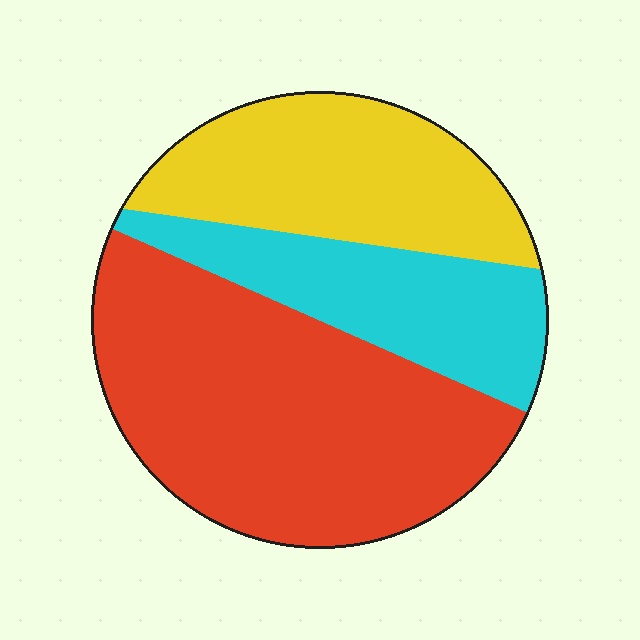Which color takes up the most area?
Red, at roughly 50%.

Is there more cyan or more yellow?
Yellow.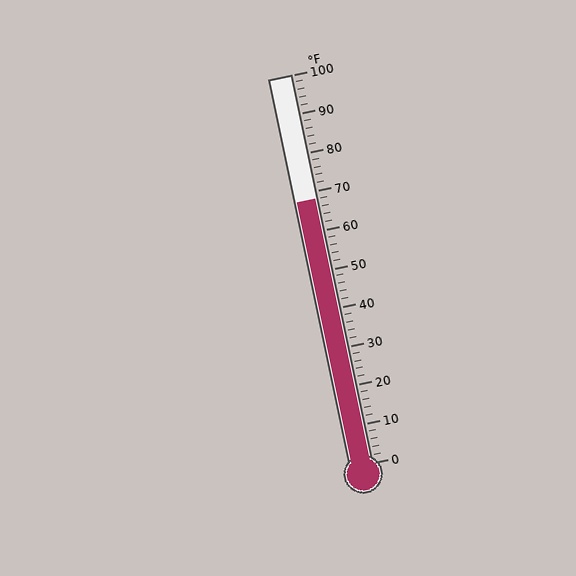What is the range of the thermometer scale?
The thermometer scale ranges from 0°F to 100°F.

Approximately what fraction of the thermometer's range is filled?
The thermometer is filled to approximately 70% of its range.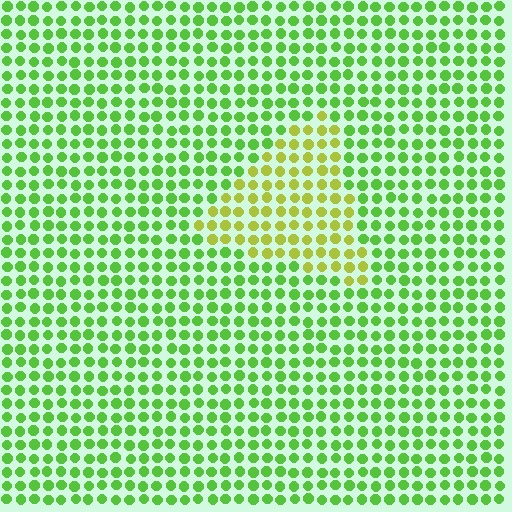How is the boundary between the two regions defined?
The boundary is defined purely by a slight shift in hue (about 38 degrees). Spacing, size, and orientation are identical on both sides.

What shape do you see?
I see a triangle.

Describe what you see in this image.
The image is filled with small lime elements in a uniform arrangement. A triangle-shaped region is visible where the elements are tinted to a slightly different hue, forming a subtle color boundary.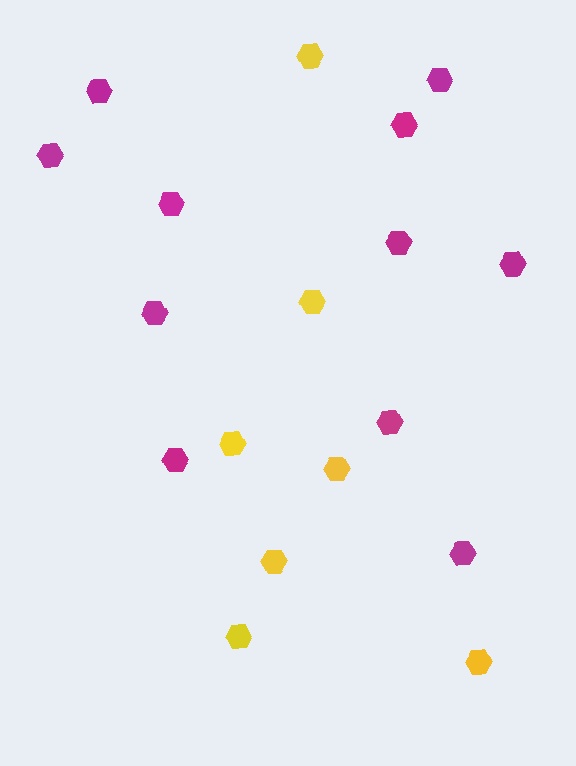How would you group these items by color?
There are 2 groups: one group of magenta hexagons (11) and one group of yellow hexagons (7).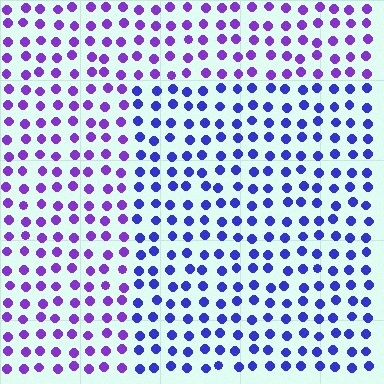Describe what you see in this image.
The image is filled with small purple elements in a uniform arrangement. A rectangle-shaped region is visible where the elements are tinted to a slightly different hue, forming a subtle color boundary.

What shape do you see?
I see a rectangle.